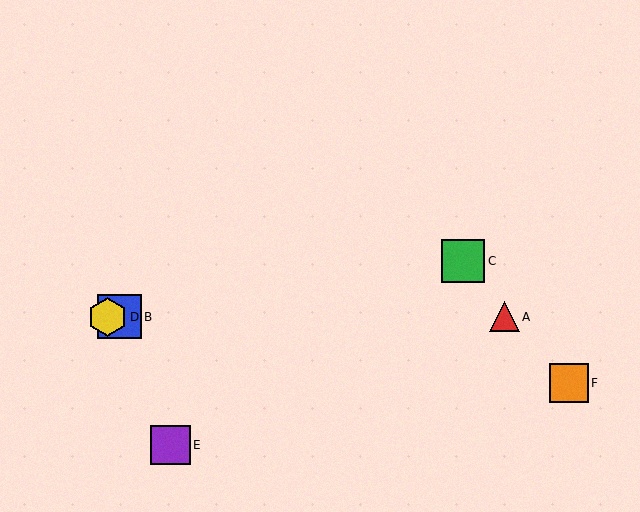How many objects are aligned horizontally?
3 objects (A, B, D) are aligned horizontally.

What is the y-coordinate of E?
Object E is at y≈445.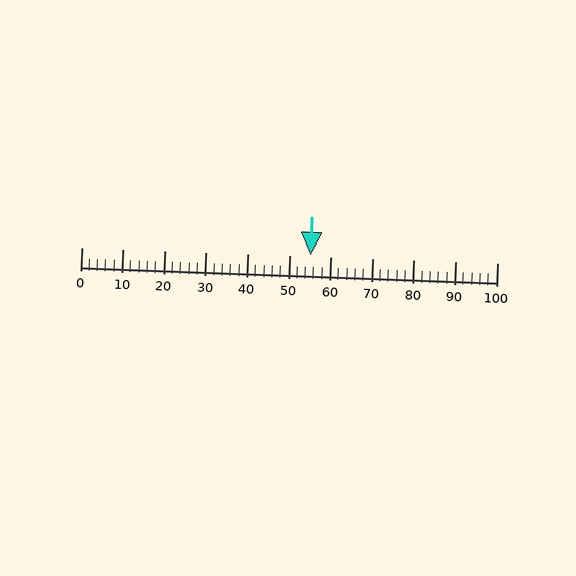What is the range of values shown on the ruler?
The ruler shows values from 0 to 100.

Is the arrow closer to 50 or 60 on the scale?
The arrow is closer to 60.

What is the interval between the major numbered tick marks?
The major tick marks are spaced 10 units apart.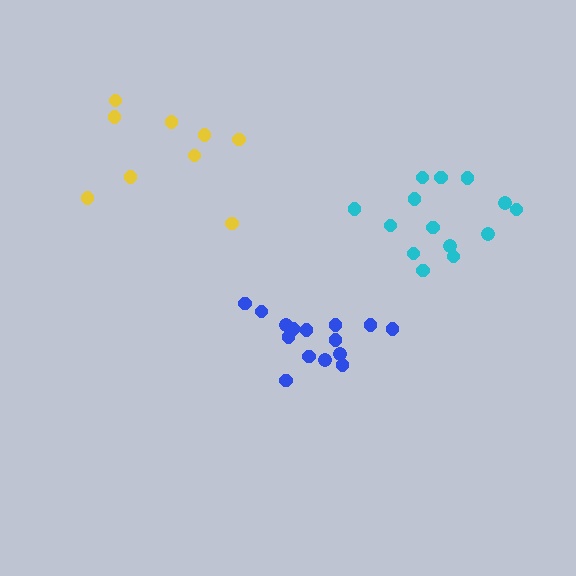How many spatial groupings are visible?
There are 3 spatial groupings.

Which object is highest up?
The yellow cluster is topmost.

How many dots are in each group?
Group 1: 9 dots, Group 2: 15 dots, Group 3: 14 dots (38 total).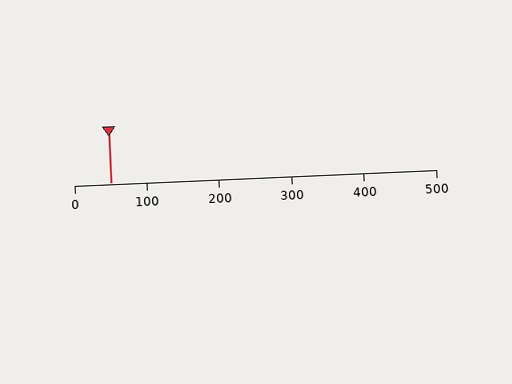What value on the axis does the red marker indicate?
The marker indicates approximately 50.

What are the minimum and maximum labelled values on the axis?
The axis runs from 0 to 500.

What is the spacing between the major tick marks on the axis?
The major ticks are spaced 100 apart.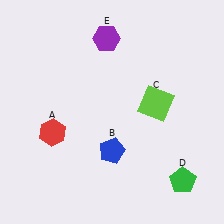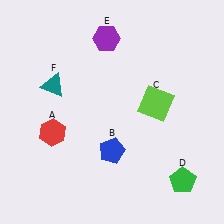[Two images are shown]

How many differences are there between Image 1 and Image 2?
There is 1 difference between the two images.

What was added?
A teal triangle (F) was added in Image 2.